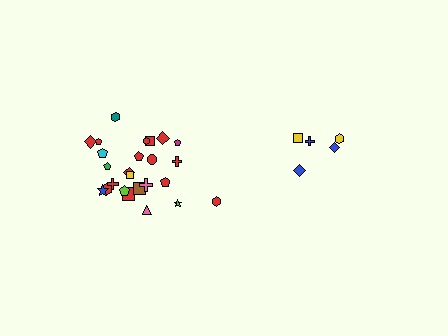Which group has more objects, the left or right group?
The left group.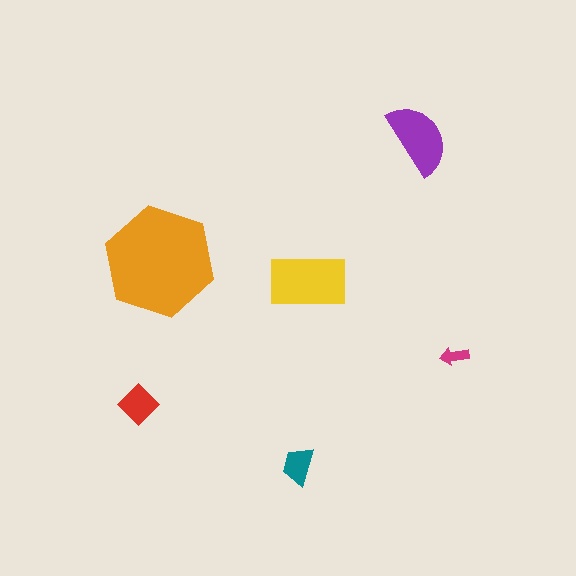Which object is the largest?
The orange hexagon.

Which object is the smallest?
The magenta arrow.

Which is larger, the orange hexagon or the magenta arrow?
The orange hexagon.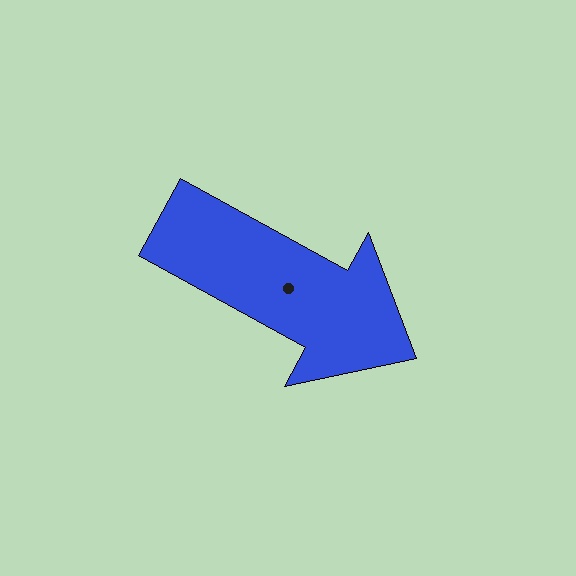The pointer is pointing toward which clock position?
Roughly 4 o'clock.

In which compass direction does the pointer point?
Southeast.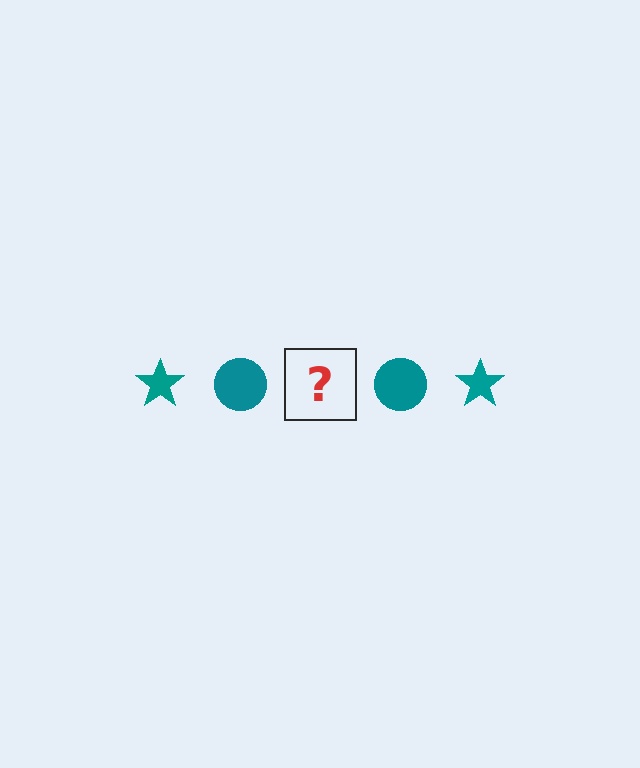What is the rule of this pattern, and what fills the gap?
The rule is that the pattern cycles through star, circle shapes in teal. The gap should be filled with a teal star.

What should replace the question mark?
The question mark should be replaced with a teal star.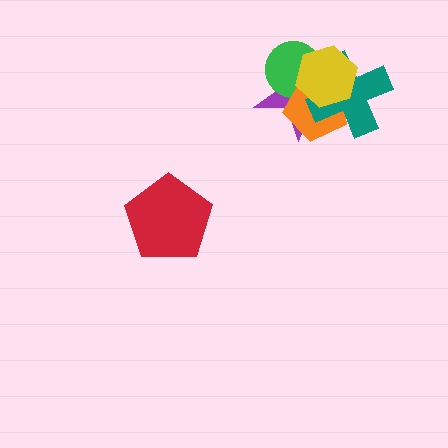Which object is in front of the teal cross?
The yellow hexagon is in front of the teal cross.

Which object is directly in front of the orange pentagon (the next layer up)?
The teal cross is directly in front of the orange pentagon.